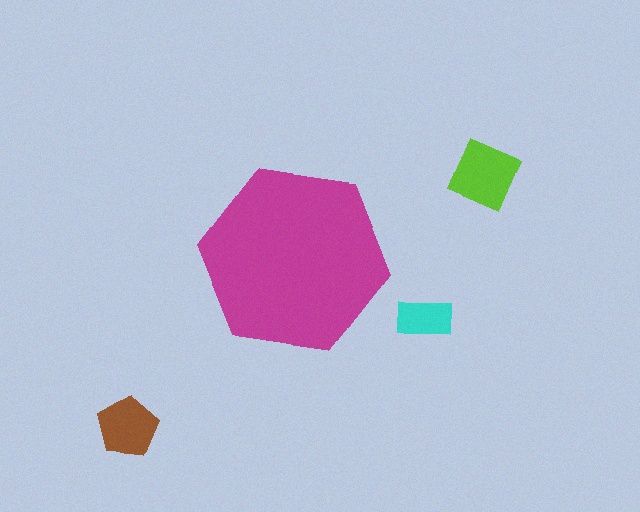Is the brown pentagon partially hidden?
No, the brown pentagon is fully visible.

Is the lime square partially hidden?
No, the lime square is fully visible.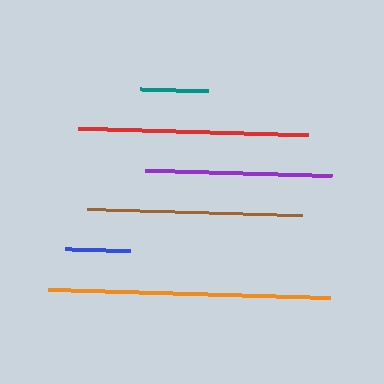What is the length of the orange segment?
The orange segment is approximately 282 pixels long.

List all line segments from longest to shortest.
From longest to shortest: orange, red, brown, purple, teal, blue.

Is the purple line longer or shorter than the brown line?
The brown line is longer than the purple line.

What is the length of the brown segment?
The brown segment is approximately 215 pixels long.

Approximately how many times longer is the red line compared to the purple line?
The red line is approximately 1.2 times the length of the purple line.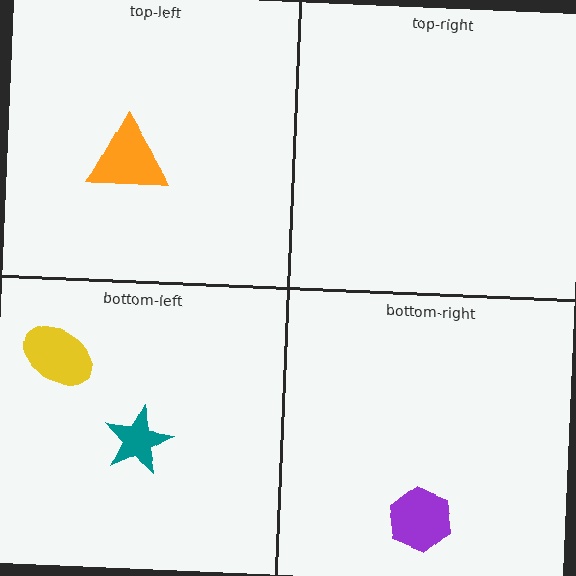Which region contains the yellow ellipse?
The bottom-left region.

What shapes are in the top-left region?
The orange triangle.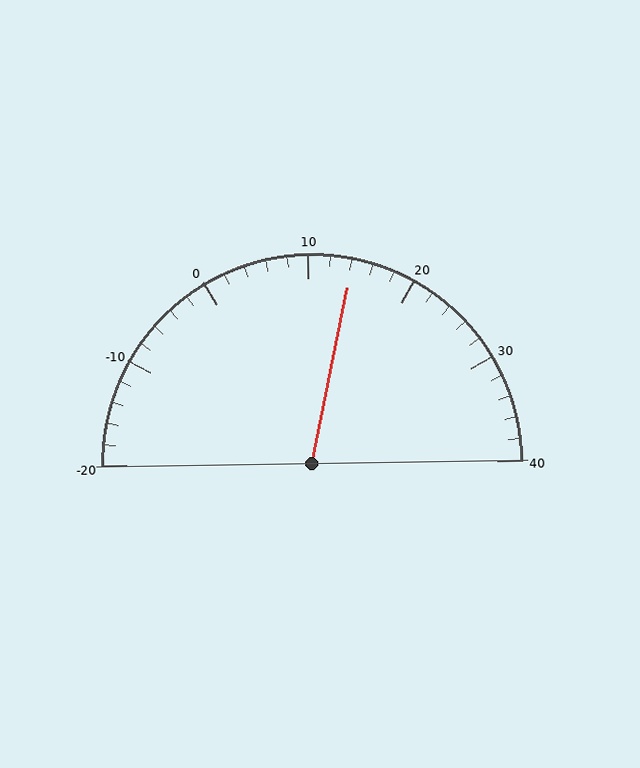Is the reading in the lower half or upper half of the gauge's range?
The reading is in the upper half of the range (-20 to 40).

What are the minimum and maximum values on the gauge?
The gauge ranges from -20 to 40.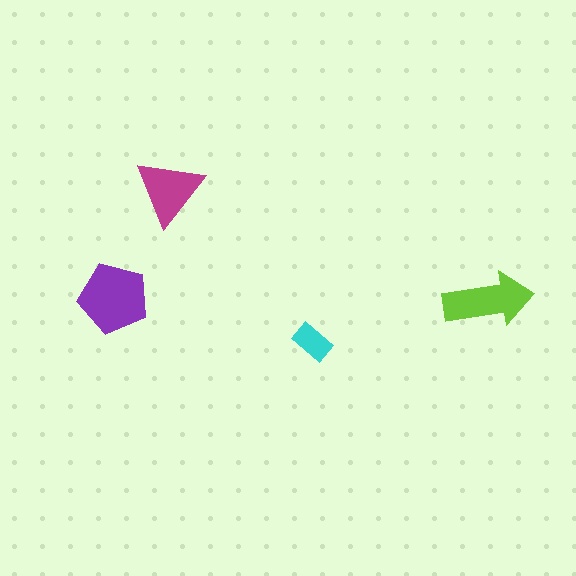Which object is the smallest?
The cyan rectangle.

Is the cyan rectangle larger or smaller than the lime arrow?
Smaller.